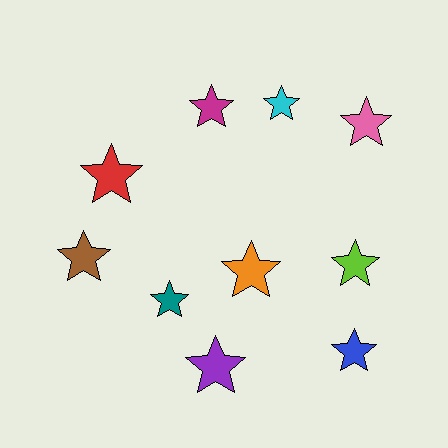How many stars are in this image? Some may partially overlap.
There are 10 stars.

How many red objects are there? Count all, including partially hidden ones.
There is 1 red object.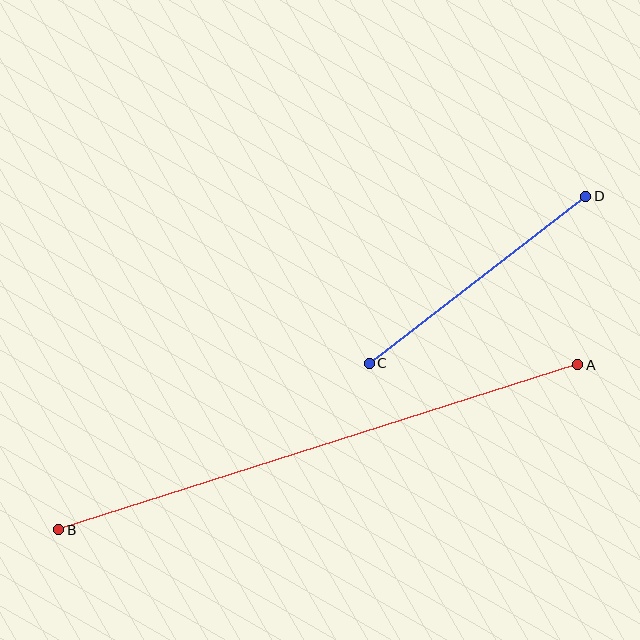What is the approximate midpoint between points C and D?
The midpoint is at approximately (478, 280) pixels.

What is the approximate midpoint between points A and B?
The midpoint is at approximately (318, 447) pixels.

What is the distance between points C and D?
The distance is approximately 273 pixels.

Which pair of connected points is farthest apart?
Points A and B are farthest apart.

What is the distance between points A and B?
The distance is approximately 545 pixels.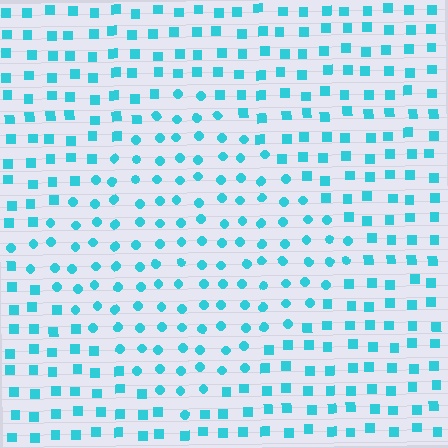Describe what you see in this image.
The image is filled with small cyan elements arranged in a uniform grid. A diamond-shaped region contains circles, while the surrounding area contains squares. The boundary is defined purely by the change in element shape.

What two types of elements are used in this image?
The image uses circles inside the diamond region and squares outside it.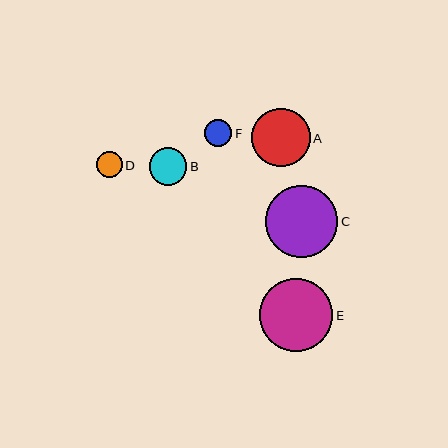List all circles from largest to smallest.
From largest to smallest: E, C, A, B, F, D.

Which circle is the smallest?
Circle D is the smallest with a size of approximately 26 pixels.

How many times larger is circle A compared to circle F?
Circle A is approximately 2.2 times the size of circle F.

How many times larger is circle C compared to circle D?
Circle C is approximately 2.8 times the size of circle D.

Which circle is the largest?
Circle E is the largest with a size of approximately 73 pixels.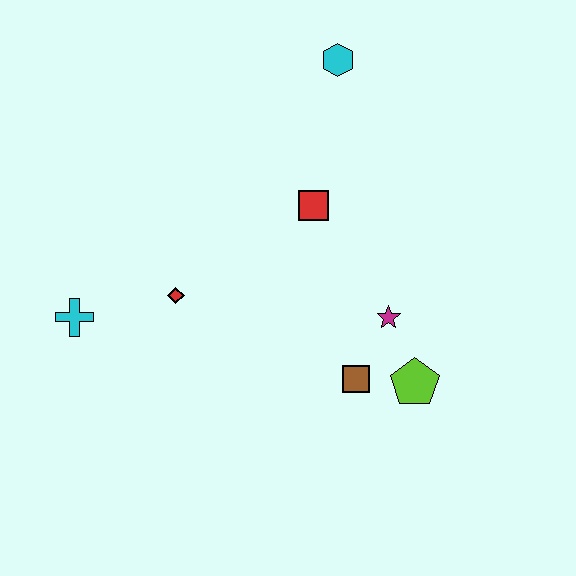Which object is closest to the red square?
The magenta star is closest to the red square.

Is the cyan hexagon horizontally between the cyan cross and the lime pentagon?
Yes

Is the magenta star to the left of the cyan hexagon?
No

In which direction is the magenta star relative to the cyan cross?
The magenta star is to the right of the cyan cross.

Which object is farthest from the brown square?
The cyan hexagon is farthest from the brown square.